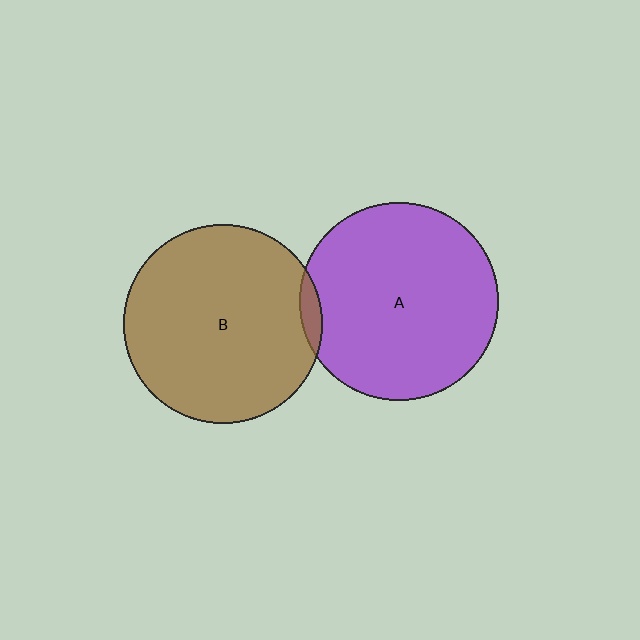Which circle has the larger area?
Circle B (brown).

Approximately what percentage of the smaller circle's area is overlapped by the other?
Approximately 5%.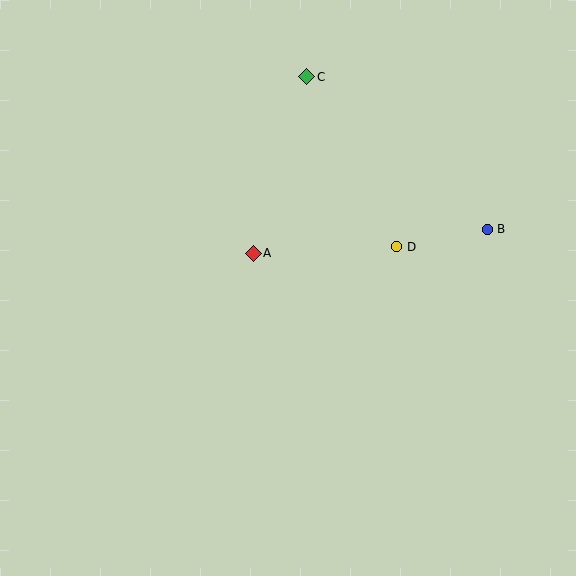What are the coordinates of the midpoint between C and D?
The midpoint between C and D is at (352, 162).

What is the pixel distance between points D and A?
The distance between D and A is 144 pixels.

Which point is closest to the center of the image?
Point A at (253, 253) is closest to the center.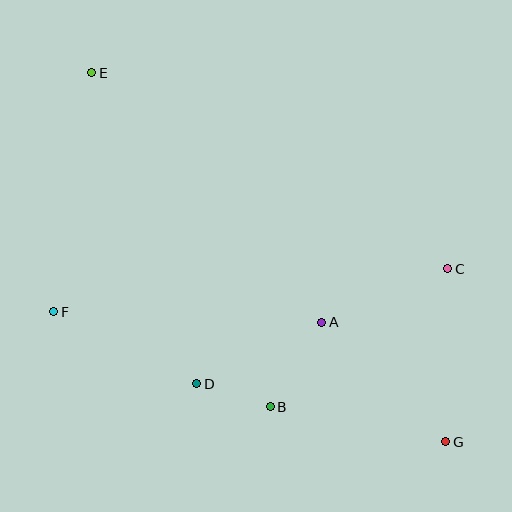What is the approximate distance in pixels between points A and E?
The distance between A and E is approximately 339 pixels.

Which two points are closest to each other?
Points B and D are closest to each other.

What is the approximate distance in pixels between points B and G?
The distance between B and G is approximately 179 pixels.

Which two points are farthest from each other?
Points E and G are farthest from each other.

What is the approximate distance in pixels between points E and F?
The distance between E and F is approximately 242 pixels.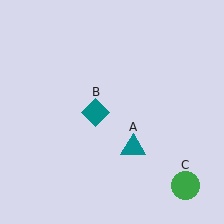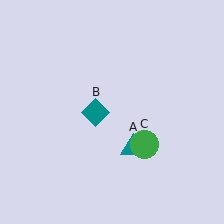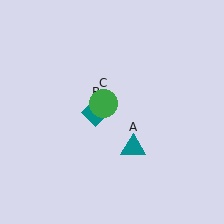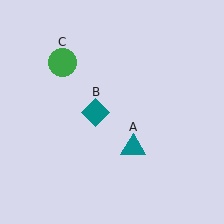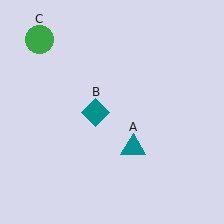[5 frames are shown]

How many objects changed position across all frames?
1 object changed position: green circle (object C).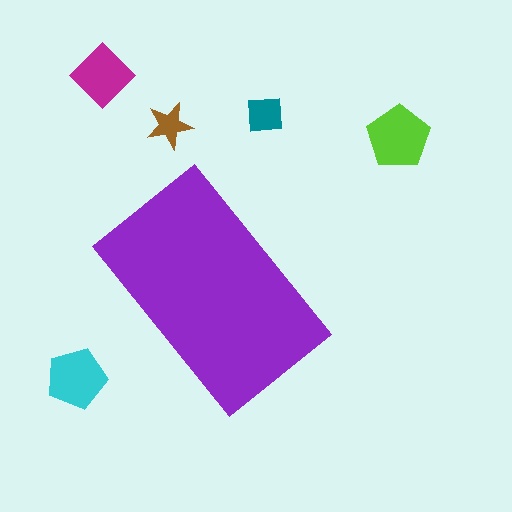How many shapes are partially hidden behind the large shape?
0 shapes are partially hidden.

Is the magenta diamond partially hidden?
No, the magenta diamond is fully visible.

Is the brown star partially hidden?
No, the brown star is fully visible.